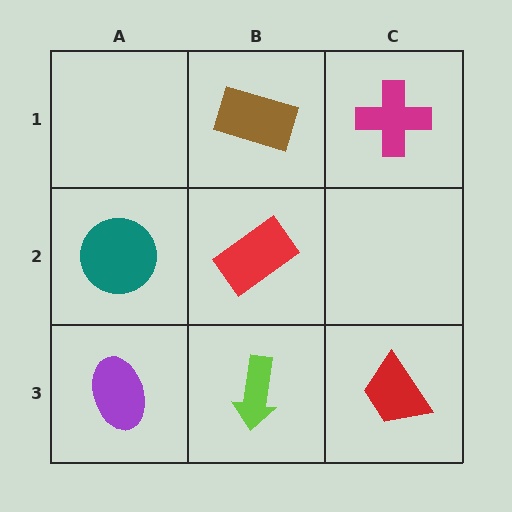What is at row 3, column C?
A red trapezoid.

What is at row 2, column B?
A red rectangle.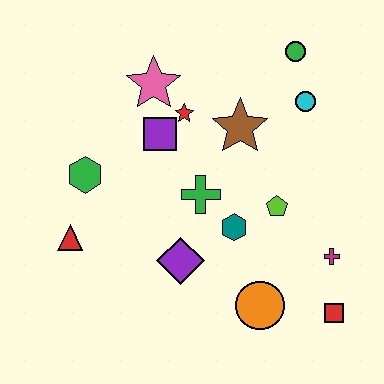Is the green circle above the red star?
Yes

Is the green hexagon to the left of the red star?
Yes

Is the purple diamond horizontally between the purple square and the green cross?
Yes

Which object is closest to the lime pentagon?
The teal hexagon is closest to the lime pentagon.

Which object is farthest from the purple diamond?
The green circle is farthest from the purple diamond.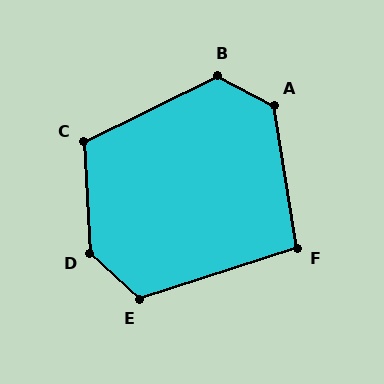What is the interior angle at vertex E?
Approximately 120 degrees (obtuse).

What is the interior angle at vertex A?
Approximately 127 degrees (obtuse).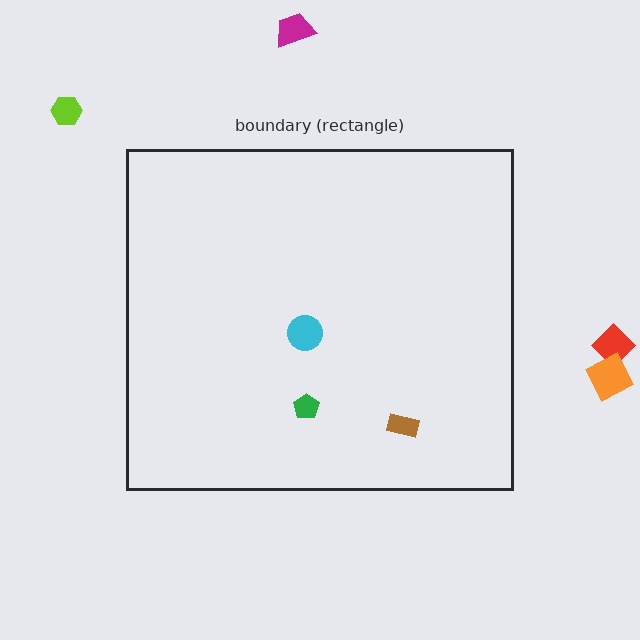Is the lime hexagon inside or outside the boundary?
Outside.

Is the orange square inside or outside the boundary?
Outside.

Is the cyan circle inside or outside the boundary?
Inside.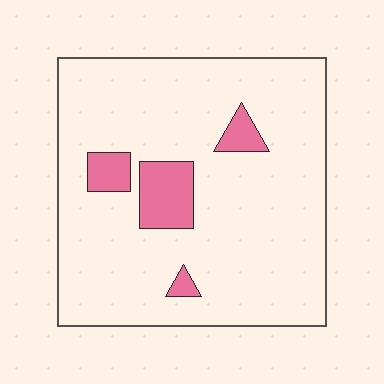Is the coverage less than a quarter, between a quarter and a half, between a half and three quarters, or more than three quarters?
Less than a quarter.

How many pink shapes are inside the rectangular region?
4.